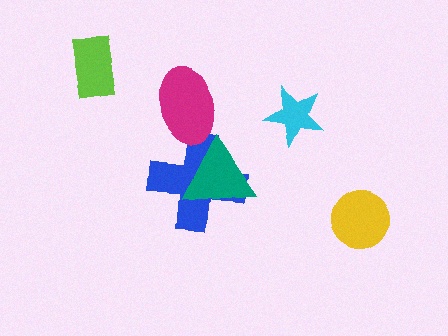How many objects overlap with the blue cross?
2 objects overlap with the blue cross.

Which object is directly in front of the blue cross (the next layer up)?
The teal triangle is directly in front of the blue cross.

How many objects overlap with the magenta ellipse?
1 object overlaps with the magenta ellipse.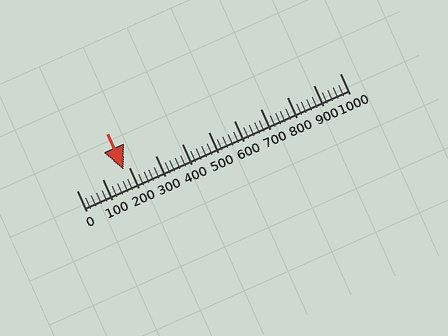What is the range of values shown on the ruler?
The ruler shows values from 0 to 1000.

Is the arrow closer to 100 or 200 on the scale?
The arrow is closer to 200.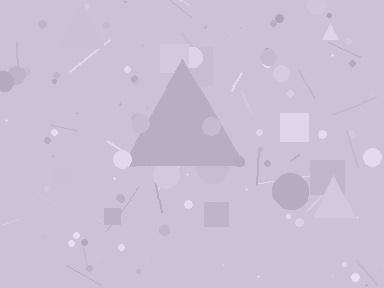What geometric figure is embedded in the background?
A triangle is embedded in the background.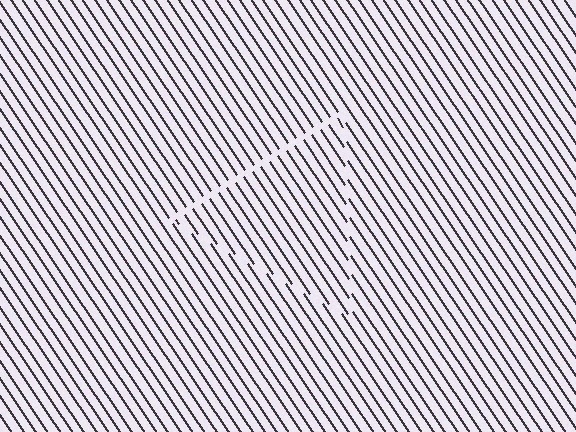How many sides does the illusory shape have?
3 sides — the line-ends trace a triangle.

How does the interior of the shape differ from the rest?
The interior of the shape contains the same grating, shifted by half a period — the contour is defined by the phase discontinuity where line-ends from the inner and outer gratings abut.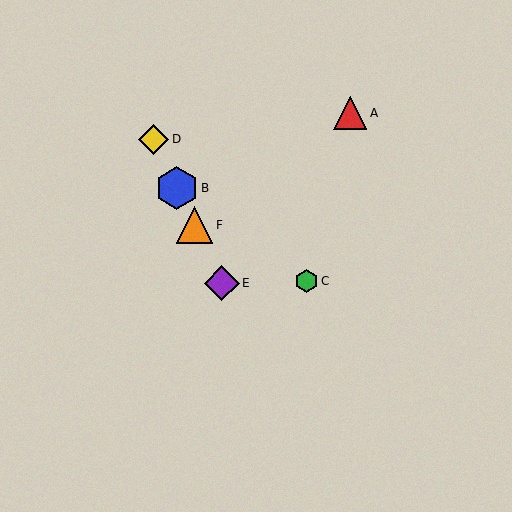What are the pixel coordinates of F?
Object F is at (195, 225).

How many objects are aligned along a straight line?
4 objects (B, D, E, F) are aligned along a straight line.